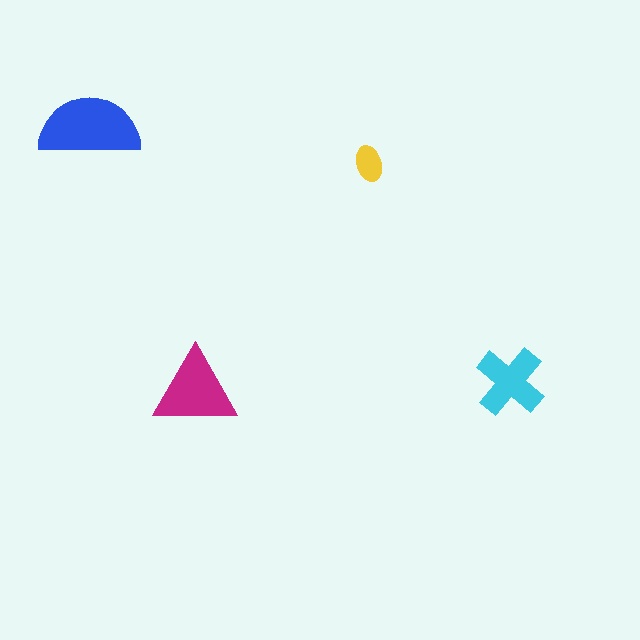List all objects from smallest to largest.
The yellow ellipse, the cyan cross, the magenta triangle, the blue semicircle.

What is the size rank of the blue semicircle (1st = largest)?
1st.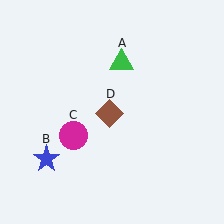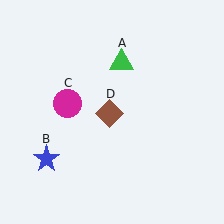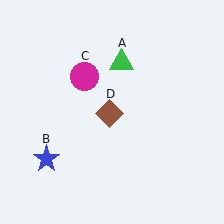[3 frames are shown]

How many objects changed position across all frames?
1 object changed position: magenta circle (object C).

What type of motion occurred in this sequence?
The magenta circle (object C) rotated clockwise around the center of the scene.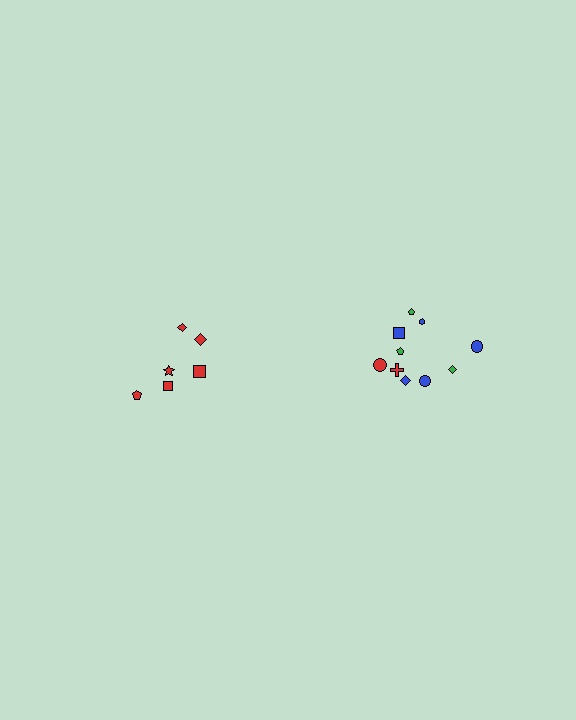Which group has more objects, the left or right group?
The right group.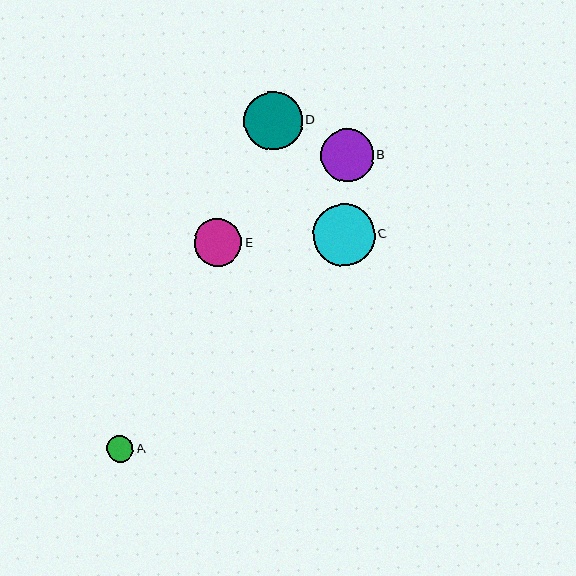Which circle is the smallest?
Circle A is the smallest with a size of approximately 26 pixels.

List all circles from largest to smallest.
From largest to smallest: C, D, B, E, A.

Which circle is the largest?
Circle C is the largest with a size of approximately 62 pixels.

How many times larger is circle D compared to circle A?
Circle D is approximately 2.2 times the size of circle A.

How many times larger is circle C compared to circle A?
Circle C is approximately 2.3 times the size of circle A.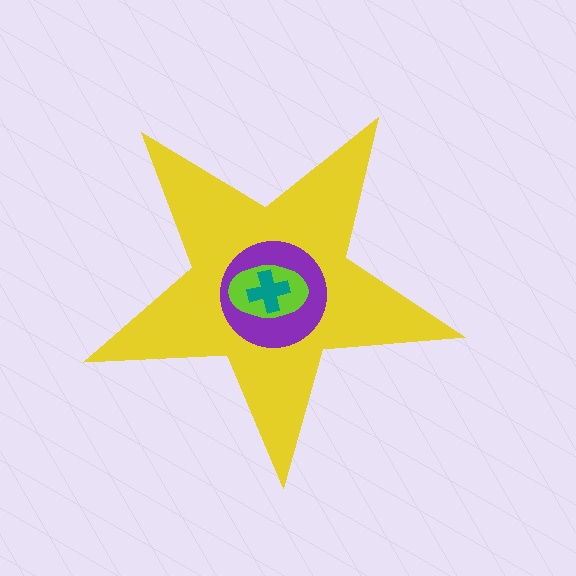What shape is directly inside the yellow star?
The purple circle.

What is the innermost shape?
The teal cross.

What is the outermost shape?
The yellow star.